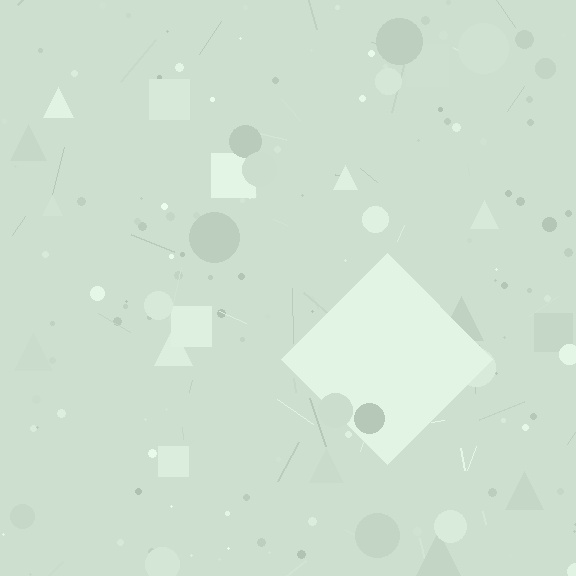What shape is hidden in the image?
A diamond is hidden in the image.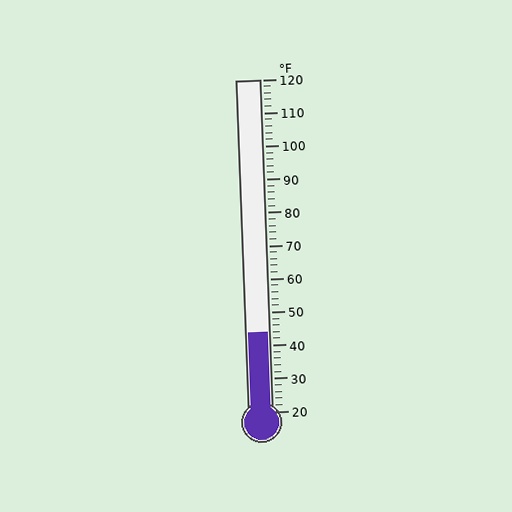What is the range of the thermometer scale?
The thermometer scale ranges from 20°F to 120°F.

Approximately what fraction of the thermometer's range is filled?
The thermometer is filled to approximately 25% of its range.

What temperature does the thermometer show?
The thermometer shows approximately 44°F.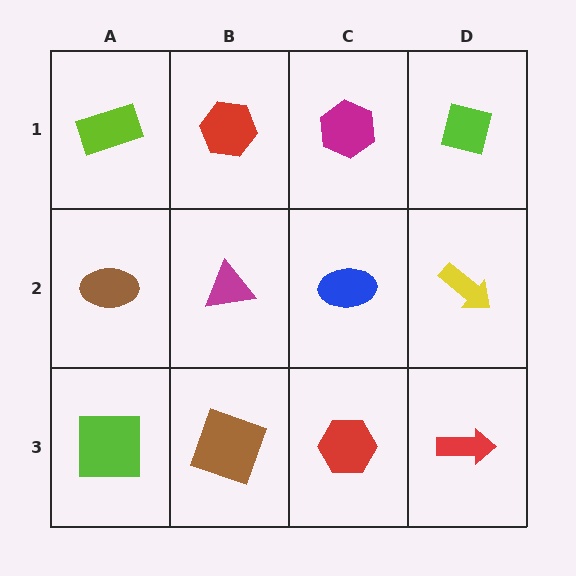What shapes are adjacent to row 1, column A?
A brown ellipse (row 2, column A), a red hexagon (row 1, column B).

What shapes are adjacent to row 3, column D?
A yellow arrow (row 2, column D), a red hexagon (row 3, column C).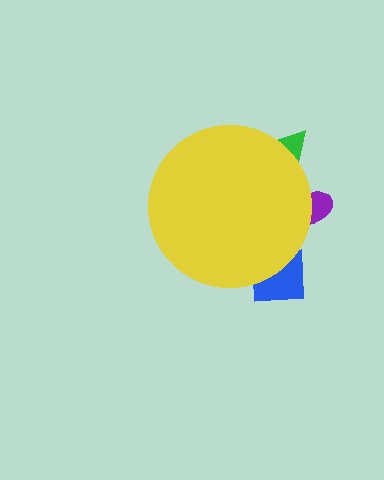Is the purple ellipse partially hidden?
Yes, the purple ellipse is partially hidden behind the yellow circle.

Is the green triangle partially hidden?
Yes, the green triangle is partially hidden behind the yellow circle.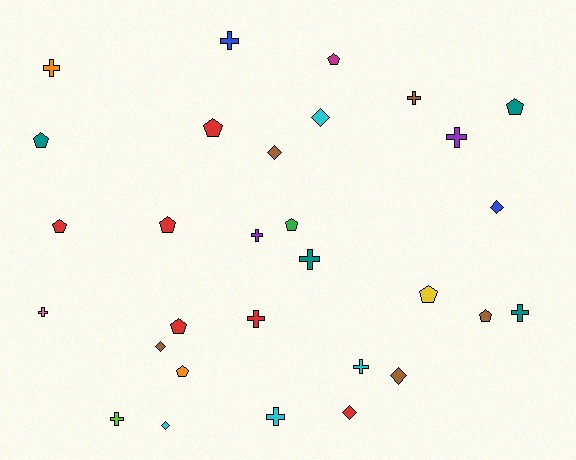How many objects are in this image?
There are 30 objects.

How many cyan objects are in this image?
There are 4 cyan objects.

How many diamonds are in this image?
There are 7 diamonds.